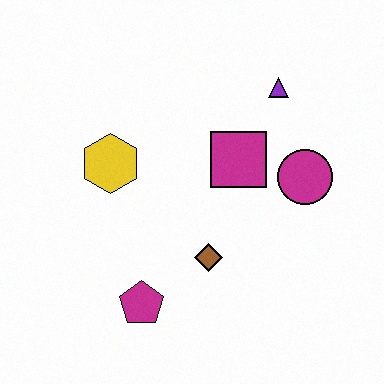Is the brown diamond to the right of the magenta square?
No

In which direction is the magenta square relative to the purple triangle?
The magenta square is below the purple triangle.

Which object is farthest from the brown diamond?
The purple triangle is farthest from the brown diamond.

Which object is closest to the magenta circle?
The magenta square is closest to the magenta circle.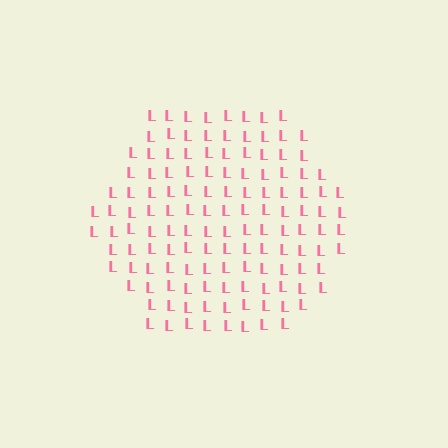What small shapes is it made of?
It is made of small letter L's.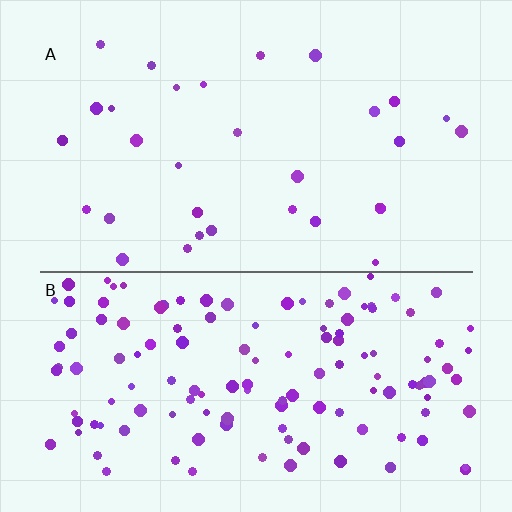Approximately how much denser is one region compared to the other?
Approximately 4.2× — region B over region A.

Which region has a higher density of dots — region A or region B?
B (the bottom).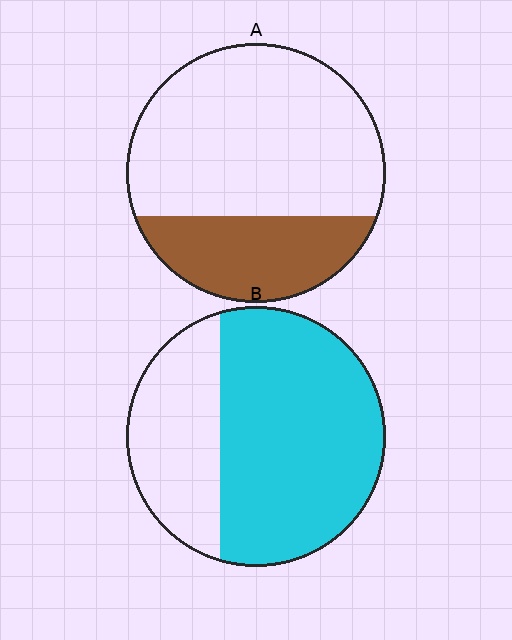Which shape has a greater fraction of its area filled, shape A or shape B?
Shape B.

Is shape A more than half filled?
No.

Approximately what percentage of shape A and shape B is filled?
A is approximately 30% and B is approximately 65%.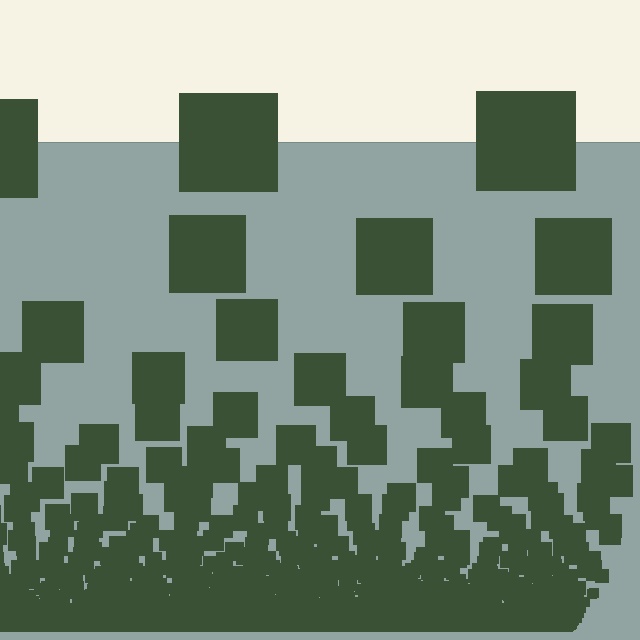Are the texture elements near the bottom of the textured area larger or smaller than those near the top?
Smaller. The gradient is inverted — elements near the bottom are smaller and denser.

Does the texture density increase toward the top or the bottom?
Density increases toward the bottom.